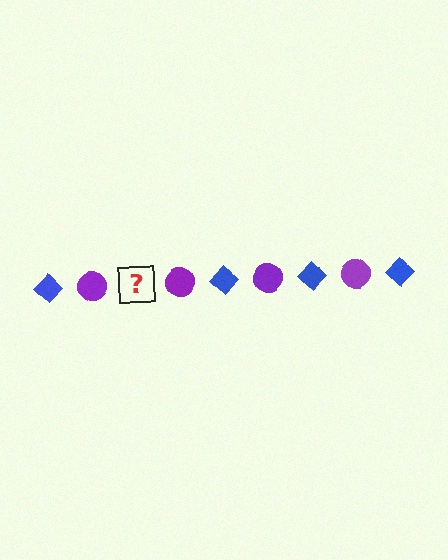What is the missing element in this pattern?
The missing element is a blue diamond.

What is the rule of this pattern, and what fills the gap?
The rule is that the pattern alternates between blue diamond and purple circle. The gap should be filled with a blue diamond.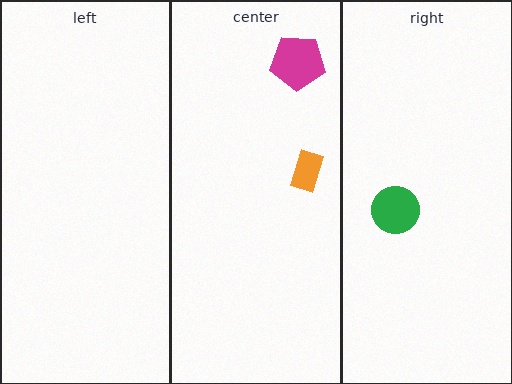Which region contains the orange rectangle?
The center region.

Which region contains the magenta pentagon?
The center region.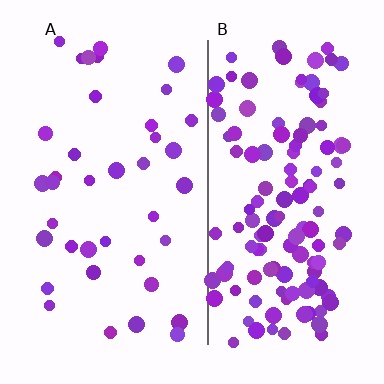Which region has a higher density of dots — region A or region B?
B (the right).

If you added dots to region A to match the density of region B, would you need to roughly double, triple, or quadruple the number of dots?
Approximately triple.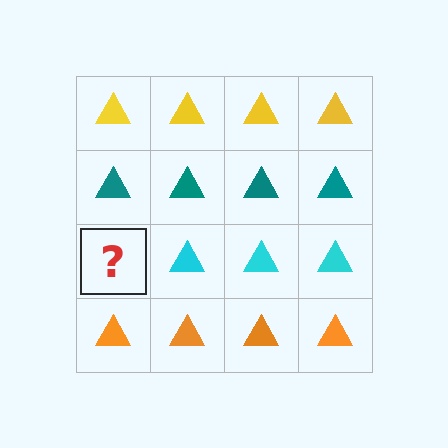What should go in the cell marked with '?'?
The missing cell should contain a cyan triangle.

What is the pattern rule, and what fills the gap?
The rule is that each row has a consistent color. The gap should be filled with a cyan triangle.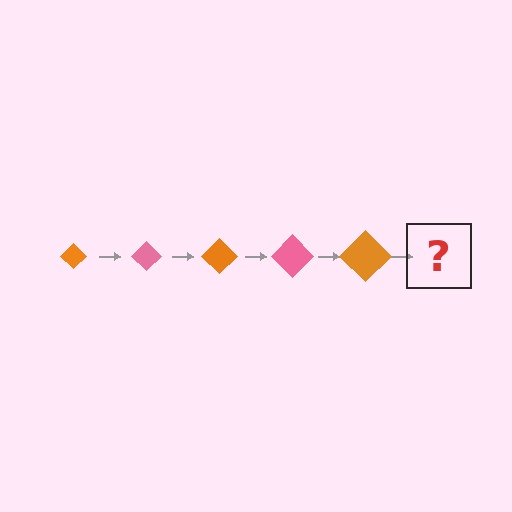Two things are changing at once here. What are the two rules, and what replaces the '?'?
The two rules are that the diamond grows larger each step and the color cycles through orange and pink. The '?' should be a pink diamond, larger than the previous one.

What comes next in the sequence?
The next element should be a pink diamond, larger than the previous one.